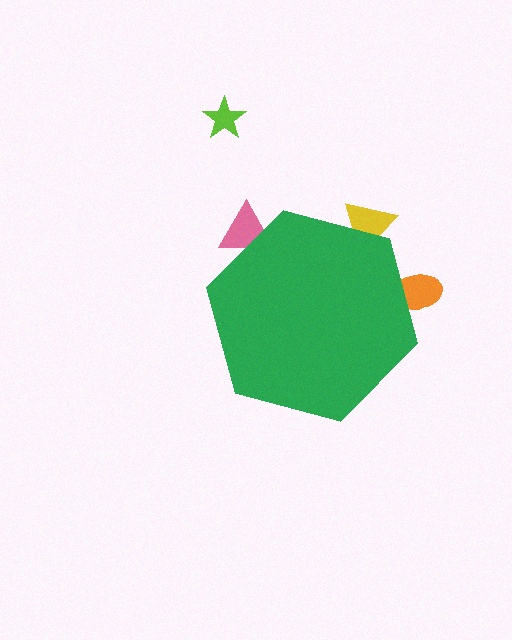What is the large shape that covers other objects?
A green hexagon.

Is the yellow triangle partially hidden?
Yes, the yellow triangle is partially hidden behind the green hexagon.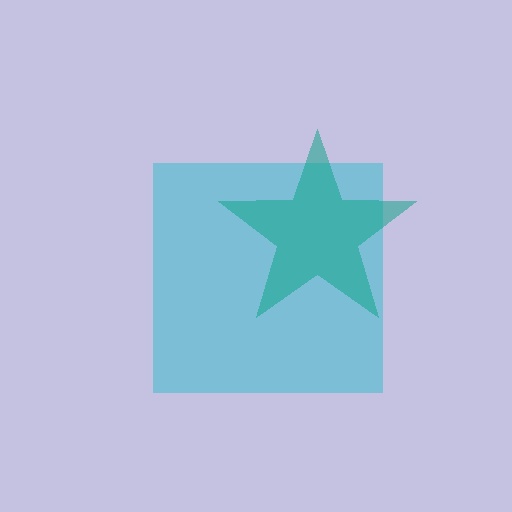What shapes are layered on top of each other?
The layered shapes are: a cyan square, a teal star.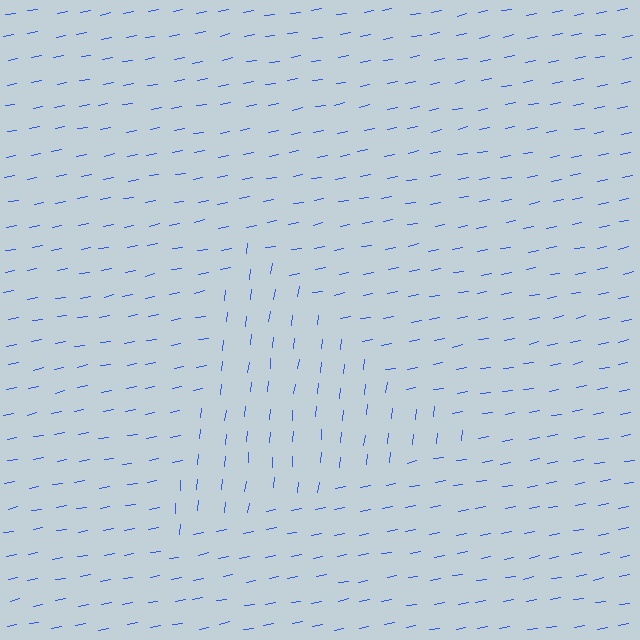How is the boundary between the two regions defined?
The boundary is defined purely by a change in line orientation (approximately 73 degrees difference). All lines are the same color and thickness.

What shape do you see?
I see a triangle.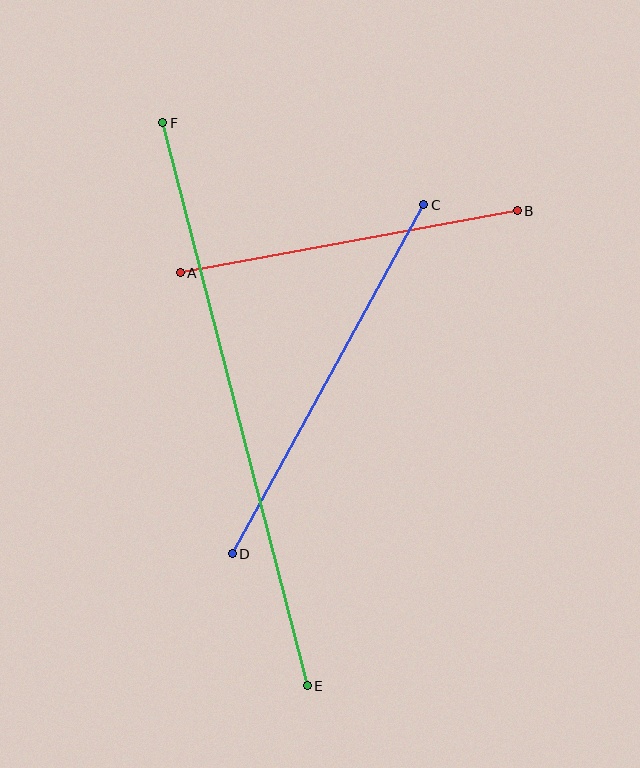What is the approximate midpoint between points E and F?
The midpoint is at approximately (235, 404) pixels.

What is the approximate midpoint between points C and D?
The midpoint is at approximately (328, 379) pixels.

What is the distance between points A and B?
The distance is approximately 343 pixels.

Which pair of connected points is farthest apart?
Points E and F are farthest apart.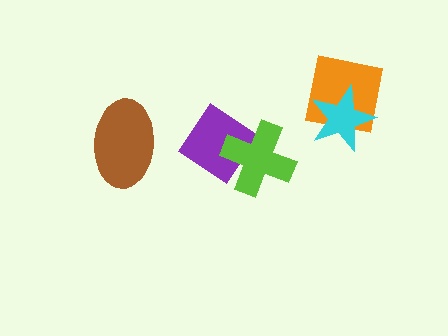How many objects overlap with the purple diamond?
1 object overlaps with the purple diamond.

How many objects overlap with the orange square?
1 object overlaps with the orange square.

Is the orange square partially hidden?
Yes, it is partially covered by another shape.